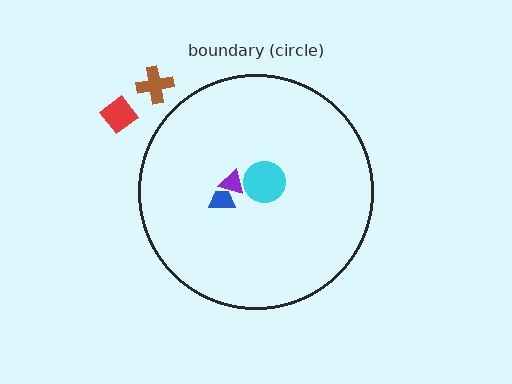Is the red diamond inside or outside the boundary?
Outside.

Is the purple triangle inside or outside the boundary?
Inside.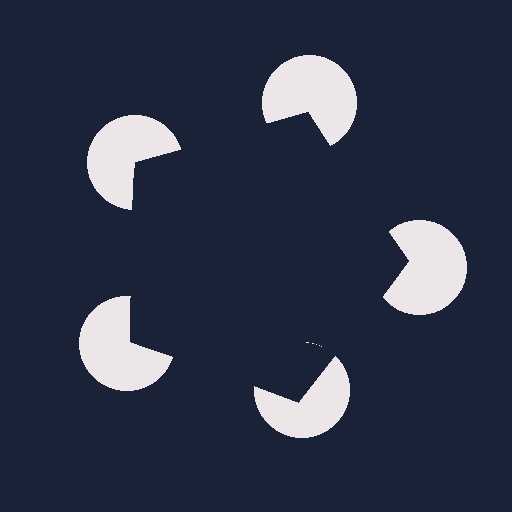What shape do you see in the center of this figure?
An illusory pentagon — its edges are inferred from the aligned wedge cuts in the pac-man discs, not physically drawn.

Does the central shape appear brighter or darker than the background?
It typically appears slightly darker than the background, even though no actual brightness change is drawn.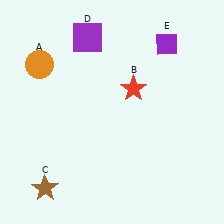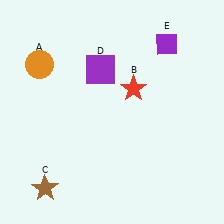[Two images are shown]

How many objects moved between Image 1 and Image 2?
1 object moved between the two images.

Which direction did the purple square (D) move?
The purple square (D) moved down.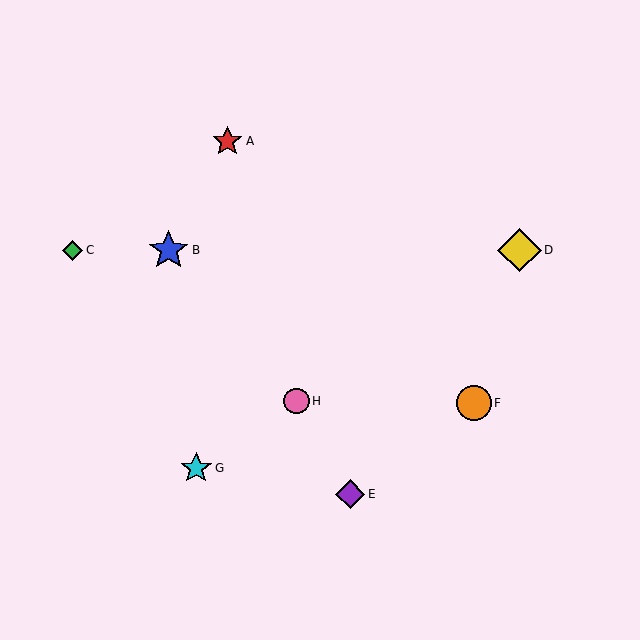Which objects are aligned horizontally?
Objects B, C, D are aligned horizontally.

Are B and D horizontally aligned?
Yes, both are at y≈250.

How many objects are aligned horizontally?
3 objects (B, C, D) are aligned horizontally.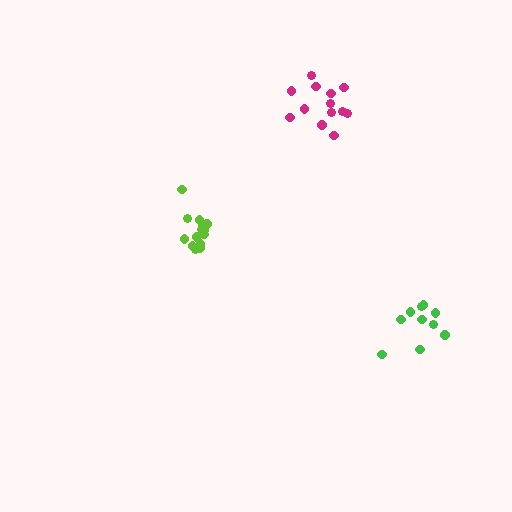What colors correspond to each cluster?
The clusters are colored: magenta, green, lime.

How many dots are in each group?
Group 1: 13 dots, Group 2: 10 dots, Group 3: 15 dots (38 total).